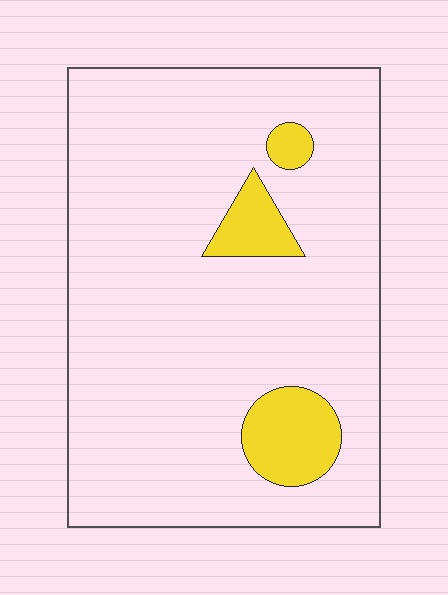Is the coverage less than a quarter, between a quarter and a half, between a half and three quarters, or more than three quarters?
Less than a quarter.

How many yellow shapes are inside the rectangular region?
3.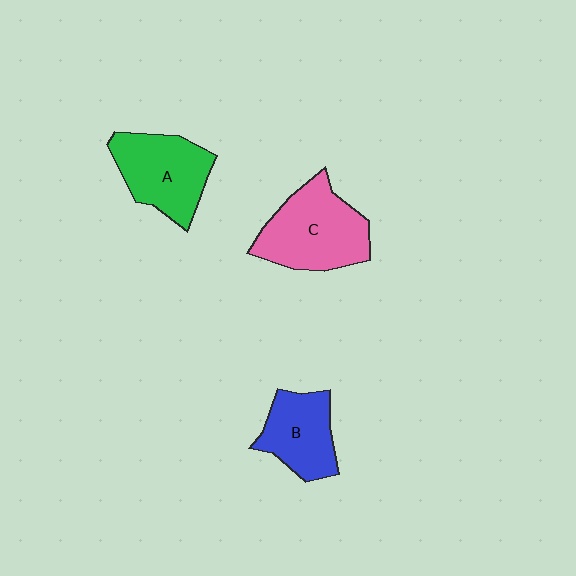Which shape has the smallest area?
Shape B (blue).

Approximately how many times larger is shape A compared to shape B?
Approximately 1.2 times.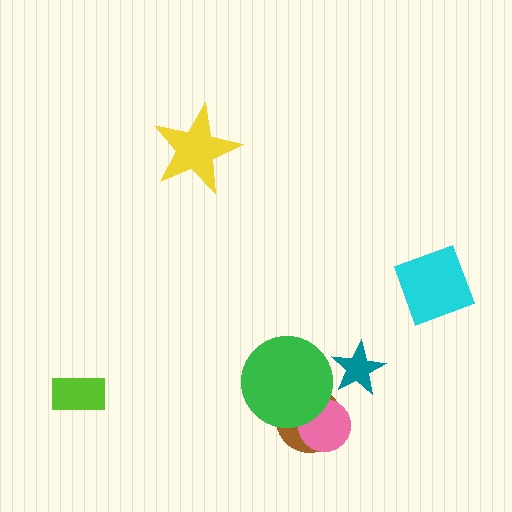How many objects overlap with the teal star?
0 objects overlap with the teal star.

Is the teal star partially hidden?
No, no other shape covers it.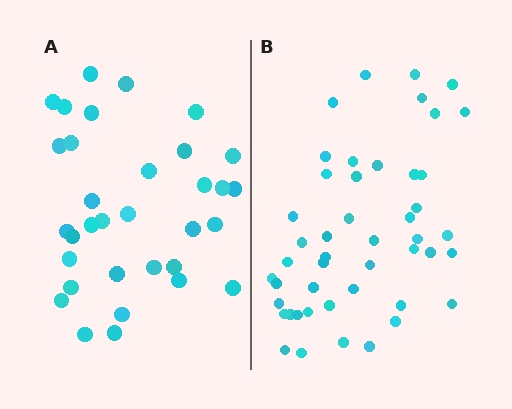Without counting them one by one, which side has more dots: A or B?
Region B (the right region) has more dots.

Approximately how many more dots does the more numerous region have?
Region B has approximately 15 more dots than region A.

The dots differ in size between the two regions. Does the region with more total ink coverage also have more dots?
No. Region A has more total ink coverage because its dots are larger, but region B actually contains more individual dots. Total area can be misleading — the number of items is what matters here.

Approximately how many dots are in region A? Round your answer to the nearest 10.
About 30 dots. (The exact count is 33, which rounds to 30.)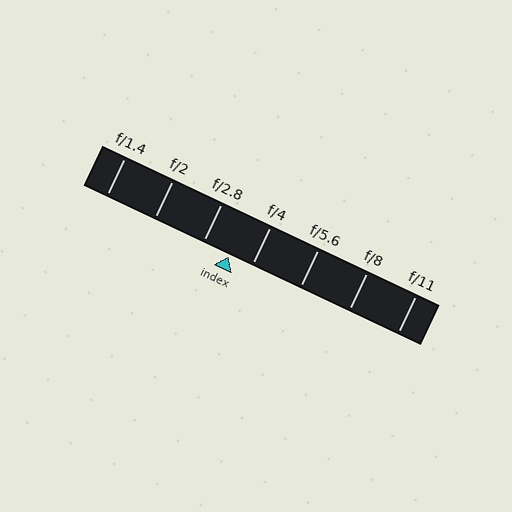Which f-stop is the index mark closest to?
The index mark is closest to f/4.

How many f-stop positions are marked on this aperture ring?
There are 7 f-stop positions marked.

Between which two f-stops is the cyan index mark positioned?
The index mark is between f/2.8 and f/4.